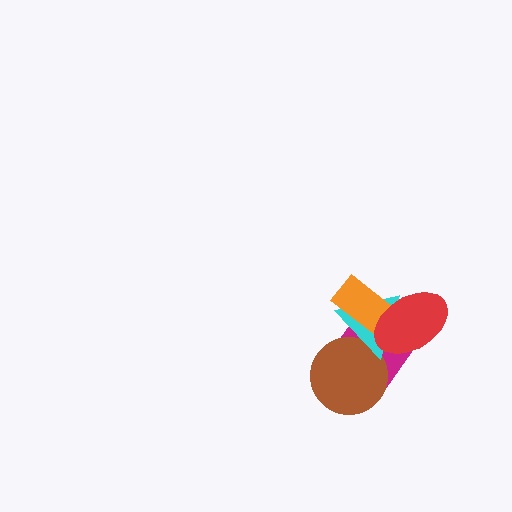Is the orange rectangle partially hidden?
Yes, it is partially covered by another shape.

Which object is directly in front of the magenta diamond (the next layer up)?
The brown circle is directly in front of the magenta diamond.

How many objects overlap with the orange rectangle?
3 objects overlap with the orange rectangle.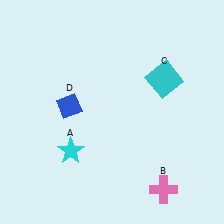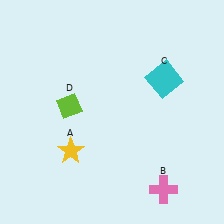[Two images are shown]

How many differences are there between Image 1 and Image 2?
There are 2 differences between the two images.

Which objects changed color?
A changed from cyan to yellow. D changed from blue to lime.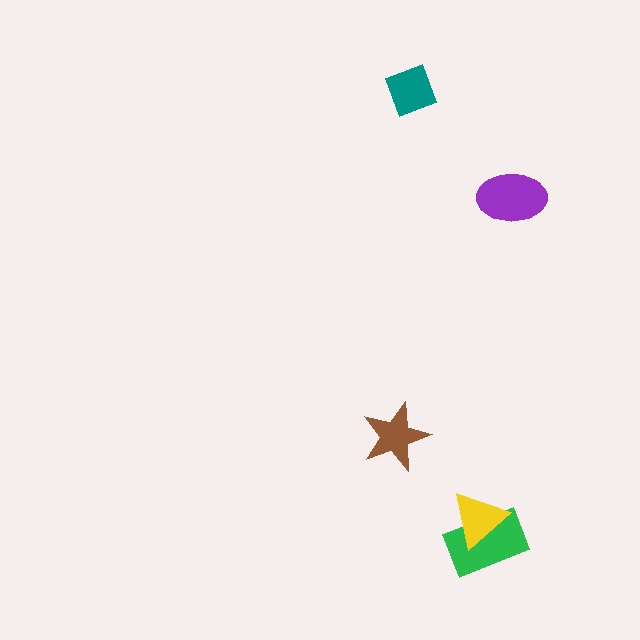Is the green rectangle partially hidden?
Yes, it is partially covered by another shape.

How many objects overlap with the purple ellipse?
0 objects overlap with the purple ellipse.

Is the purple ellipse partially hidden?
No, no other shape covers it.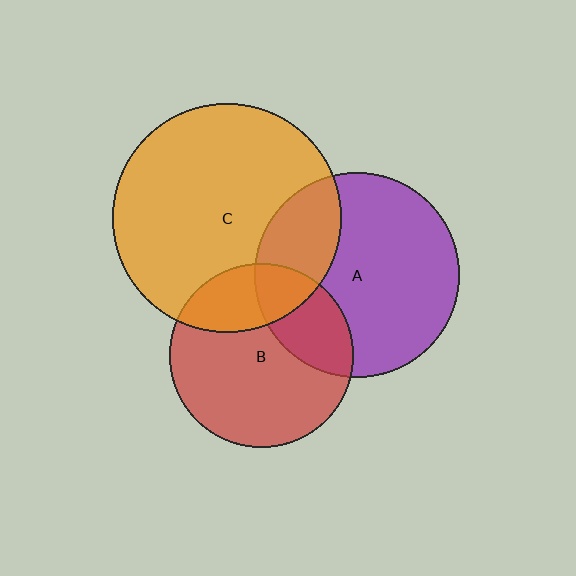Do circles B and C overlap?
Yes.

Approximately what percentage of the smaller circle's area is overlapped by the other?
Approximately 25%.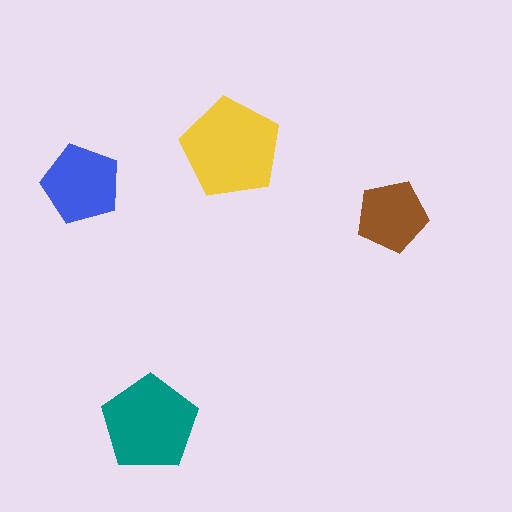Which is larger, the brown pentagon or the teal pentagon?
The teal one.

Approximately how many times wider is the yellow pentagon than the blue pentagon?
About 1.5 times wider.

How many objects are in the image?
There are 4 objects in the image.